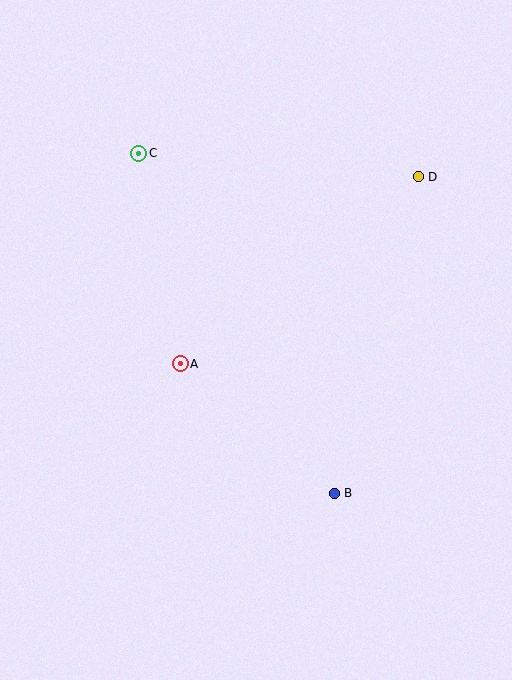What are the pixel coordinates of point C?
Point C is at (139, 153).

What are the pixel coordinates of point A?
Point A is at (180, 364).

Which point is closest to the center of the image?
Point A at (180, 364) is closest to the center.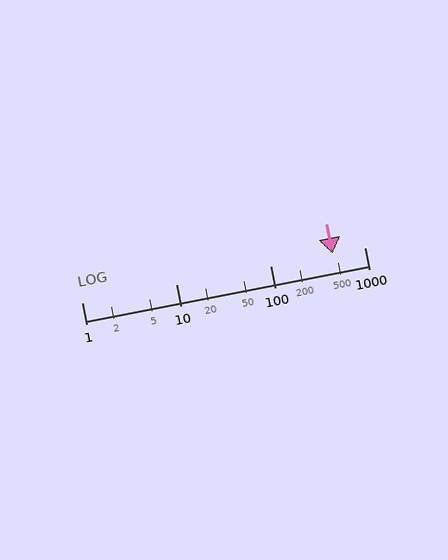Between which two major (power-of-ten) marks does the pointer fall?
The pointer is between 100 and 1000.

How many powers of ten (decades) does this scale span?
The scale spans 3 decades, from 1 to 1000.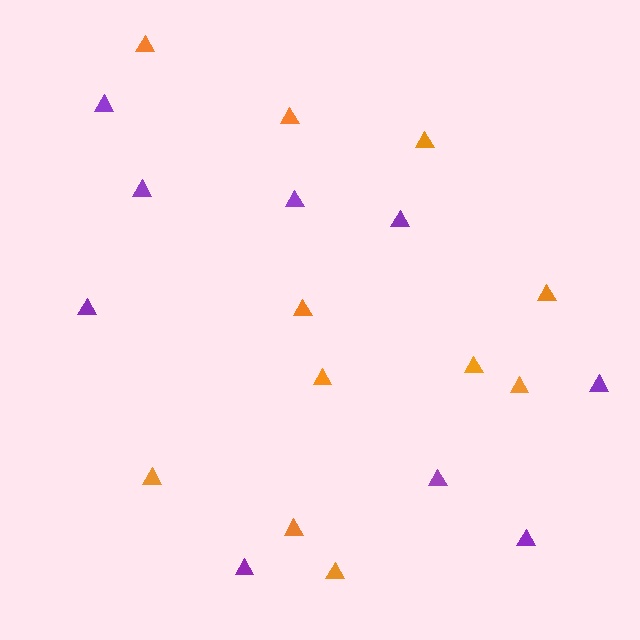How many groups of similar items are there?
There are 2 groups: one group of purple triangles (9) and one group of orange triangles (11).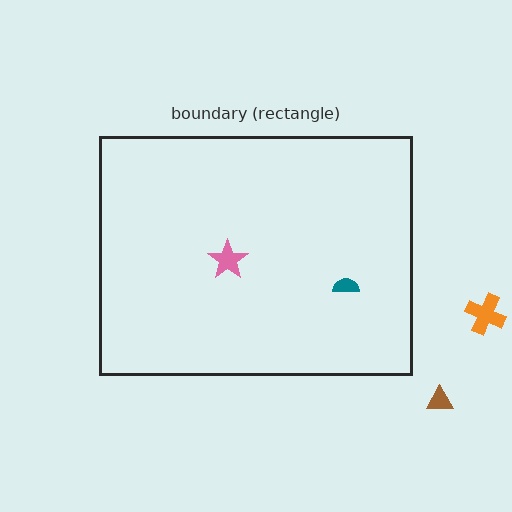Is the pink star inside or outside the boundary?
Inside.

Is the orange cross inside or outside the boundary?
Outside.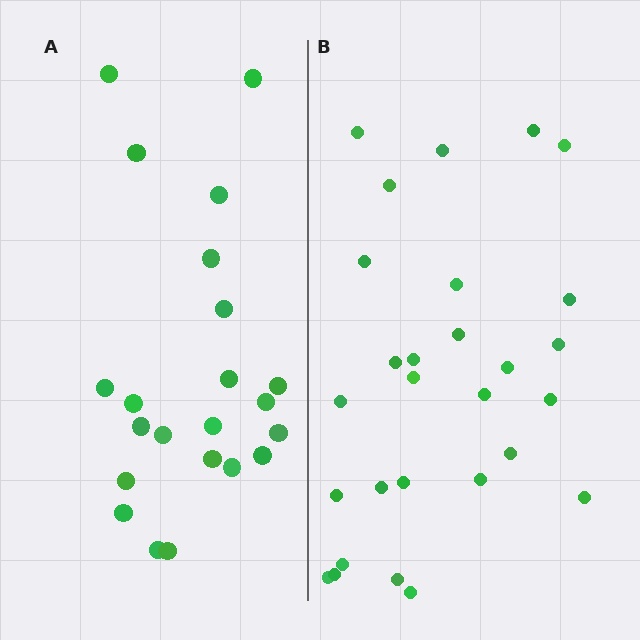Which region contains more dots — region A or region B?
Region B (the right region) has more dots.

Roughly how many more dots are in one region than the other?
Region B has about 6 more dots than region A.